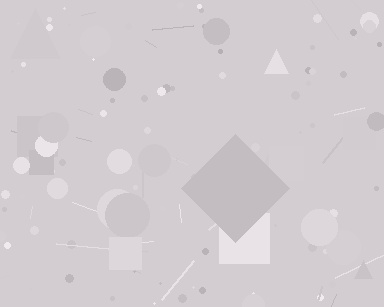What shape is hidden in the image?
A diamond is hidden in the image.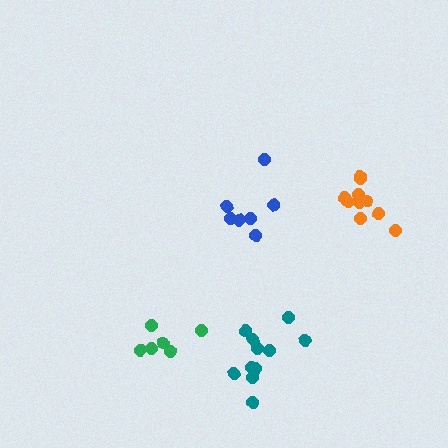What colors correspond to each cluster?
The clusters are colored: green, blue, teal, orange.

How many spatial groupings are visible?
There are 4 spatial groupings.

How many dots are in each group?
Group 1: 6 dots, Group 2: 7 dots, Group 3: 11 dots, Group 4: 11 dots (35 total).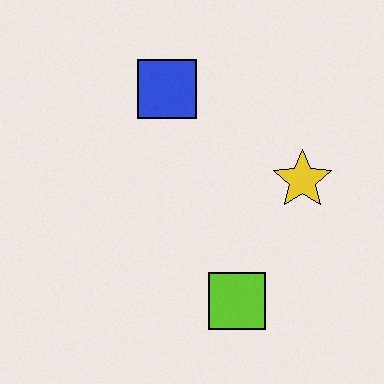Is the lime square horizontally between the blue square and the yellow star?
Yes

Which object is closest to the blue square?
The yellow star is closest to the blue square.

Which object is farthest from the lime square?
The blue square is farthest from the lime square.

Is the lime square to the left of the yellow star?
Yes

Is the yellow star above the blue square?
No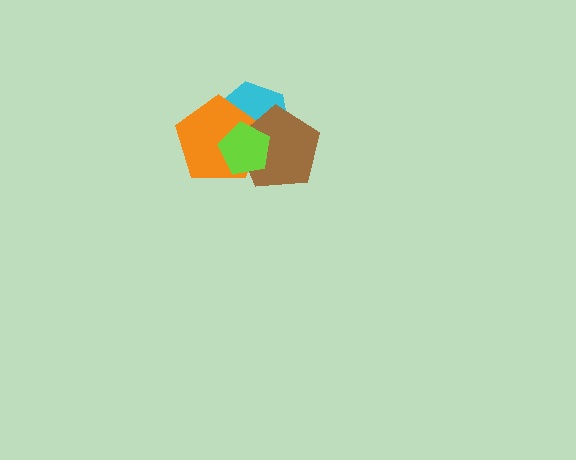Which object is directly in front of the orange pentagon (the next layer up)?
The brown pentagon is directly in front of the orange pentagon.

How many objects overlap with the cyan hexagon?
3 objects overlap with the cyan hexagon.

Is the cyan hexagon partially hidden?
Yes, it is partially covered by another shape.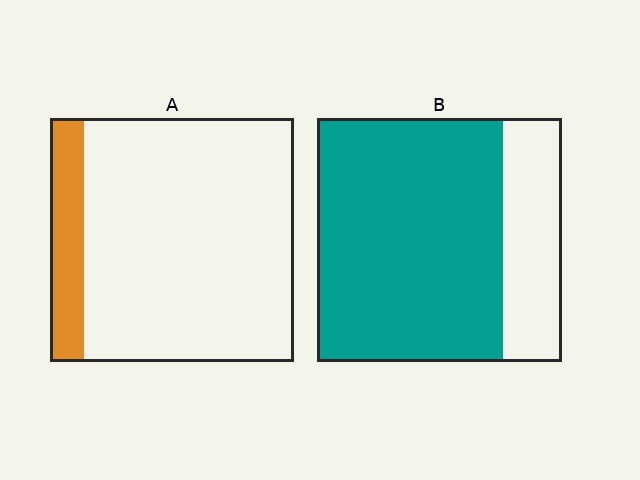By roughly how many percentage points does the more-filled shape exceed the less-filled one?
By roughly 60 percentage points (B over A).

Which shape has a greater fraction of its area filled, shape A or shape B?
Shape B.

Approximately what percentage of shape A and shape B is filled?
A is approximately 15% and B is approximately 75%.